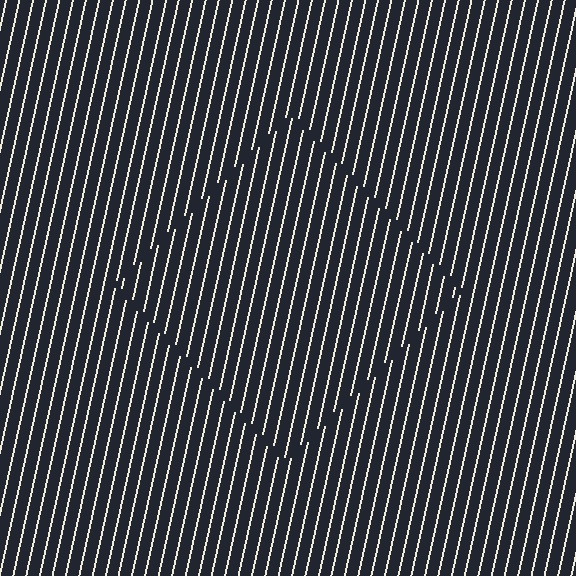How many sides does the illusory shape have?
4 sides — the line-ends trace a square.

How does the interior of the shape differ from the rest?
The interior of the shape contains the same grating, shifted by half a period — the contour is defined by the phase discontinuity where line-ends from the inner and outer gratings abut.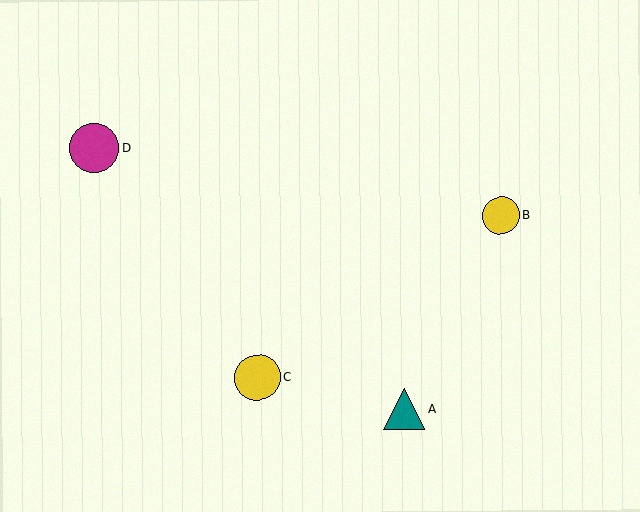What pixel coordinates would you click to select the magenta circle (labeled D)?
Click at (94, 148) to select the magenta circle D.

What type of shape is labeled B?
Shape B is a yellow circle.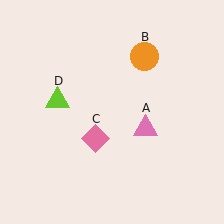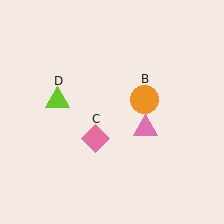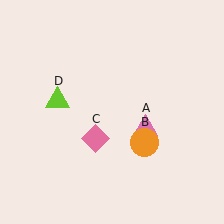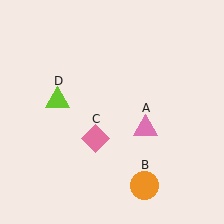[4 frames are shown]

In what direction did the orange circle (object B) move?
The orange circle (object B) moved down.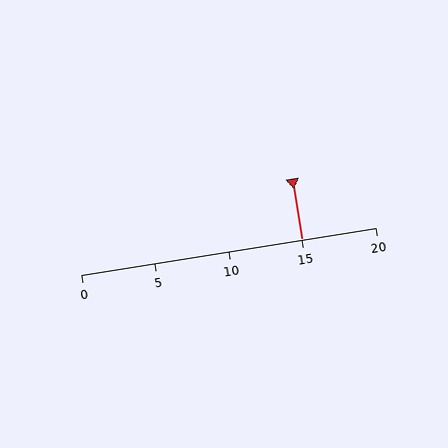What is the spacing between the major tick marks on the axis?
The major ticks are spaced 5 apart.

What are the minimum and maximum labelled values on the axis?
The axis runs from 0 to 20.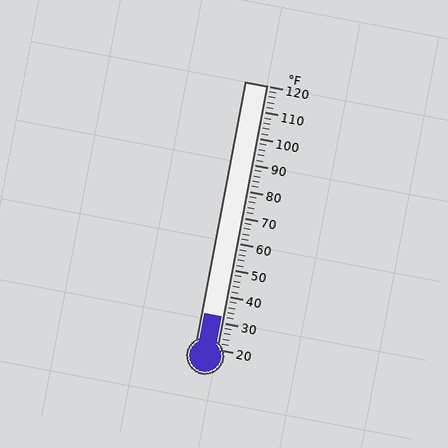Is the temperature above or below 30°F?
The temperature is above 30°F.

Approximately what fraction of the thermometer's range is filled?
The thermometer is filled to approximately 10% of its range.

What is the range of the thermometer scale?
The thermometer scale ranges from 20°F to 120°F.